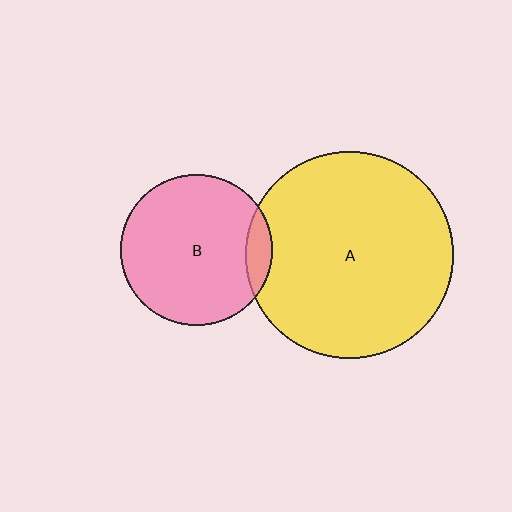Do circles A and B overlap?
Yes.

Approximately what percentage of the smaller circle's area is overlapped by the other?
Approximately 10%.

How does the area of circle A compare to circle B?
Approximately 1.9 times.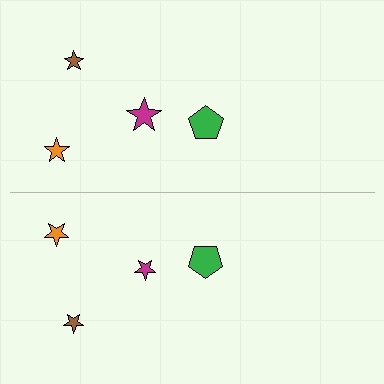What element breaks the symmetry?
The magenta star on the bottom side has a different size than its mirror counterpart.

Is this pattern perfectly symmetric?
No, the pattern is not perfectly symmetric. The magenta star on the bottom side has a different size than its mirror counterpart.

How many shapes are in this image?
There are 8 shapes in this image.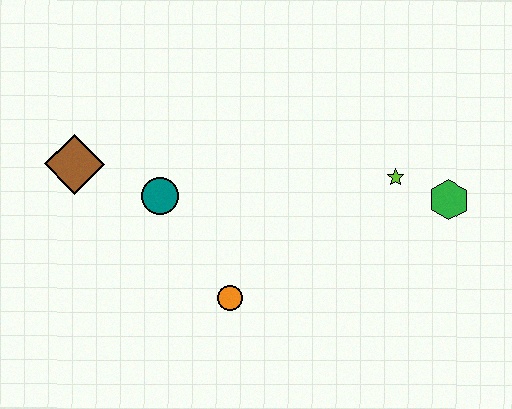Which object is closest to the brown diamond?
The teal circle is closest to the brown diamond.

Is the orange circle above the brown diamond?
No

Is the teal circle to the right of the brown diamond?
Yes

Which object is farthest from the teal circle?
The green hexagon is farthest from the teal circle.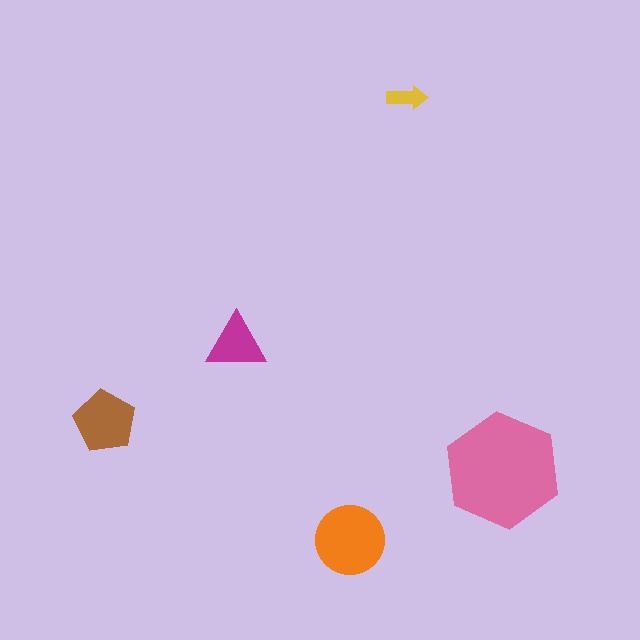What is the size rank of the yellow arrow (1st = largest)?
5th.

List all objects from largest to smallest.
The pink hexagon, the orange circle, the brown pentagon, the magenta triangle, the yellow arrow.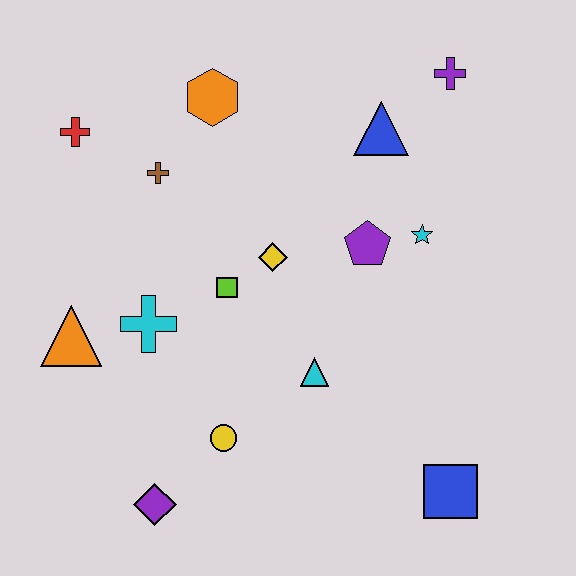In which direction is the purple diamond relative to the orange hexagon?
The purple diamond is below the orange hexagon.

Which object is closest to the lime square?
The yellow diamond is closest to the lime square.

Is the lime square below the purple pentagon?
Yes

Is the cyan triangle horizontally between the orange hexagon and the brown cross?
No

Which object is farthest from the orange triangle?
The purple cross is farthest from the orange triangle.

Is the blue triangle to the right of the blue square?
No